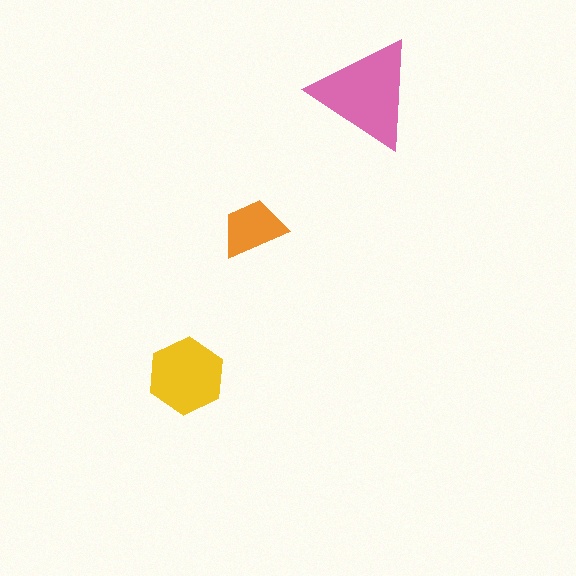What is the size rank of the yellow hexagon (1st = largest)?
2nd.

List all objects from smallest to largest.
The orange trapezoid, the yellow hexagon, the pink triangle.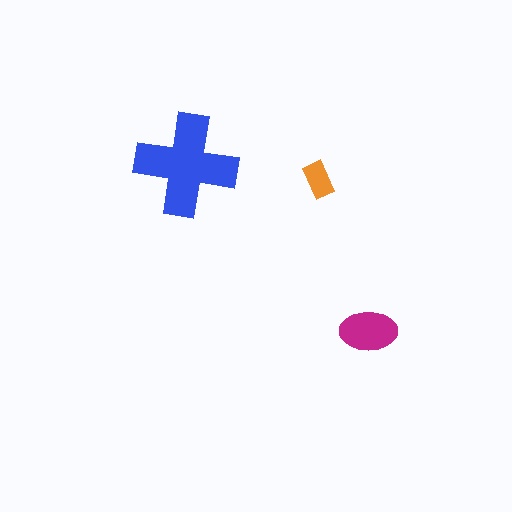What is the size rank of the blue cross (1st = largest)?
1st.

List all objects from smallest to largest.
The orange rectangle, the magenta ellipse, the blue cross.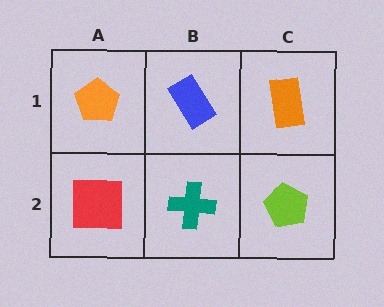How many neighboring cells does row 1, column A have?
2.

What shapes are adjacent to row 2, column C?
An orange rectangle (row 1, column C), a teal cross (row 2, column B).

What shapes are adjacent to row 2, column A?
An orange pentagon (row 1, column A), a teal cross (row 2, column B).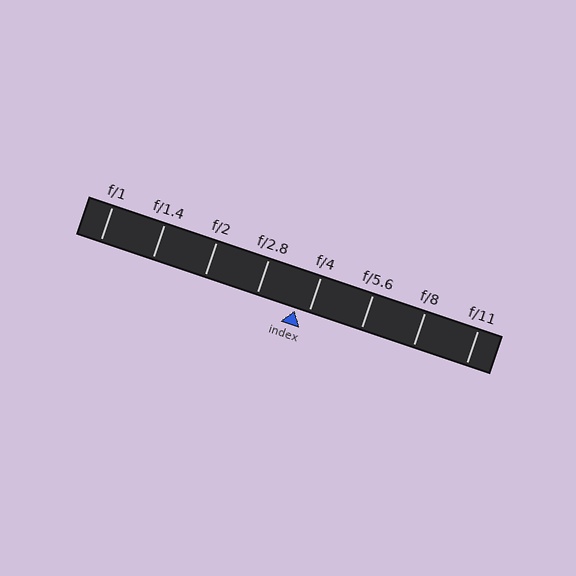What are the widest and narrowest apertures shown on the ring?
The widest aperture shown is f/1 and the narrowest is f/11.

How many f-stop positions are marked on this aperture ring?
There are 8 f-stop positions marked.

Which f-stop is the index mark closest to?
The index mark is closest to f/4.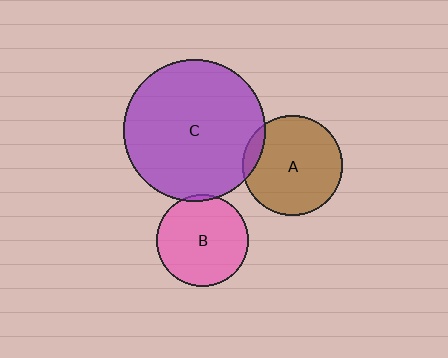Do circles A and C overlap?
Yes.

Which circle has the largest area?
Circle C (purple).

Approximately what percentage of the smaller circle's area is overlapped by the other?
Approximately 10%.